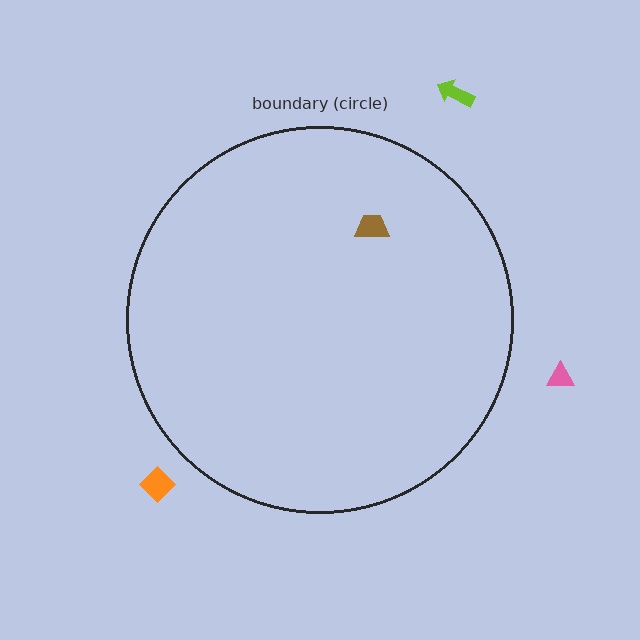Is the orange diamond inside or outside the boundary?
Outside.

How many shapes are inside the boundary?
1 inside, 3 outside.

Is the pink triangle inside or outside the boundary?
Outside.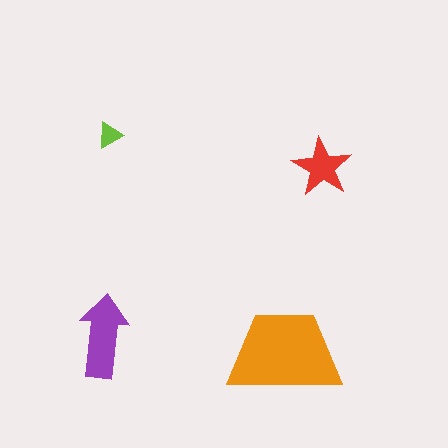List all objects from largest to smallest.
The orange trapezoid, the purple arrow, the red star, the lime triangle.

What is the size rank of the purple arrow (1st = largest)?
2nd.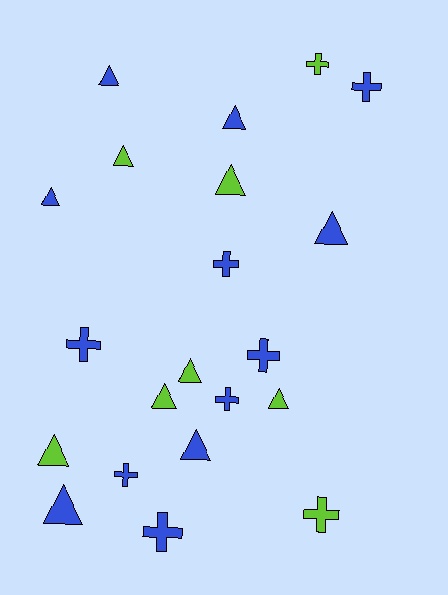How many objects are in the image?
There are 21 objects.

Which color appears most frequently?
Blue, with 13 objects.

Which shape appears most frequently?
Triangle, with 12 objects.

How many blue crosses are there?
There are 7 blue crosses.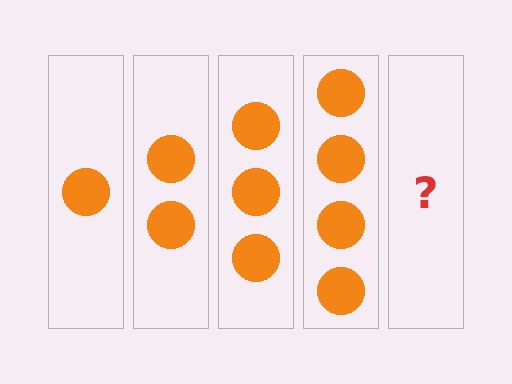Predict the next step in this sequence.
The next step is 5 circles.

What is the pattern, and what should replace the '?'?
The pattern is that each step adds one more circle. The '?' should be 5 circles.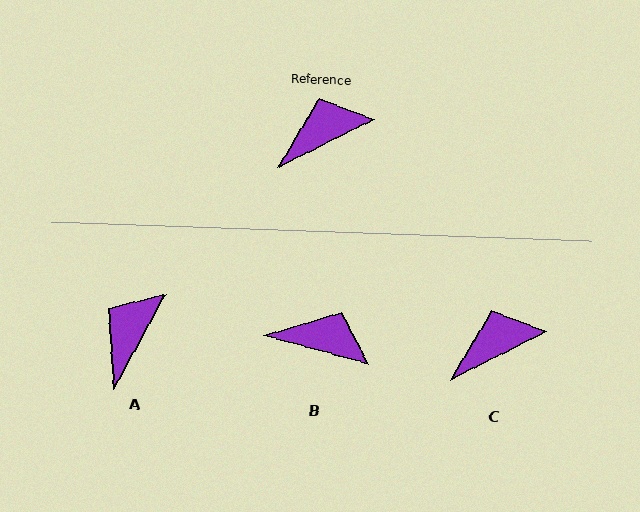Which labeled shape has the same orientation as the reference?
C.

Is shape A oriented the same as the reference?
No, it is off by about 35 degrees.